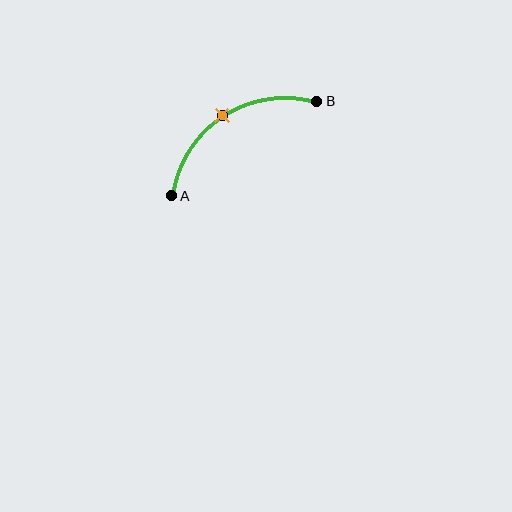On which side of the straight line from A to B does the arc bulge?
The arc bulges above the straight line connecting A and B.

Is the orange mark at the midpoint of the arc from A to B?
Yes. The orange mark lies on the arc at equal arc-length from both A and B — it is the arc midpoint.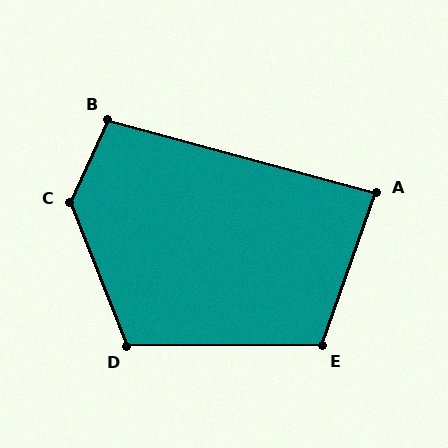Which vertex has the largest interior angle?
C, at approximately 133 degrees.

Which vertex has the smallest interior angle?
A, at approximately 86 degrees.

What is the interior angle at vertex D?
Approximately 111 degrees (obtuse).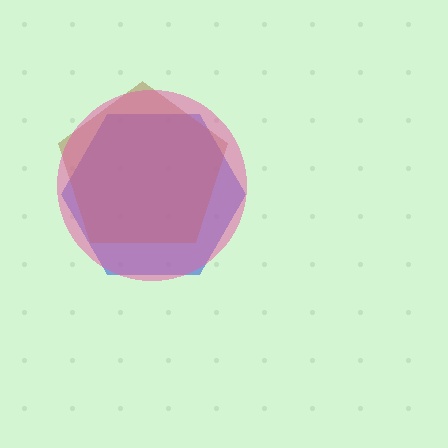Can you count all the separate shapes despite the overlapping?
Yes, there are 3 separate shapes.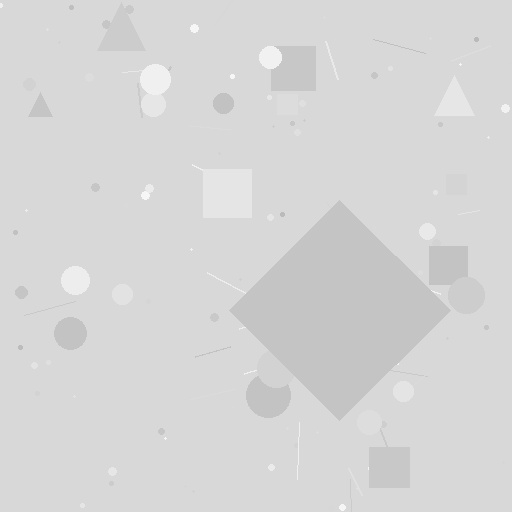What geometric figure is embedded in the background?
A diamond is embedded in the background.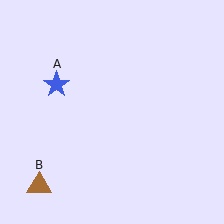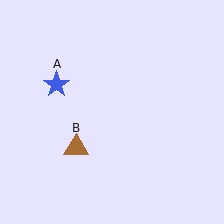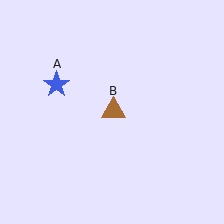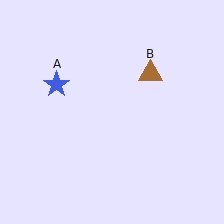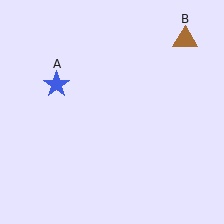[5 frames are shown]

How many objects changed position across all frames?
1 object changed position: brown triangle (object B).